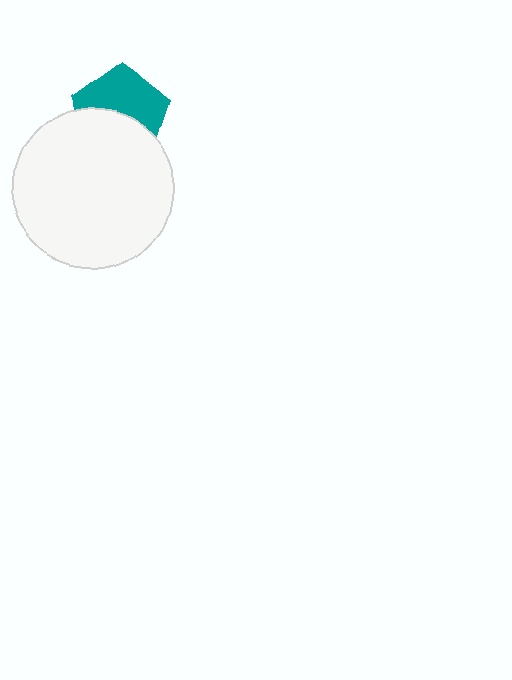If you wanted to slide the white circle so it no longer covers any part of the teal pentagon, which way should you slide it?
Slide it down — that is the most direct way to separate the two shapes.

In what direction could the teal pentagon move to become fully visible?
The teal pentagon could move up. That would shift it out from behind the white circle entirely.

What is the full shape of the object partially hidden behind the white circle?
The partially hidden object is a teal pentagon.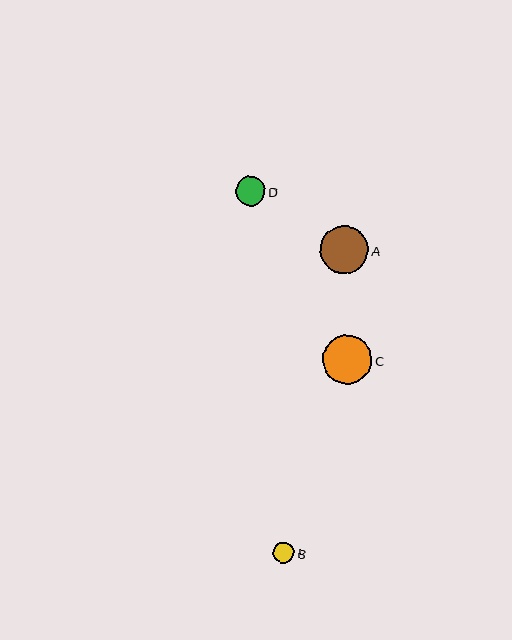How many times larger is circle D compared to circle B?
Circle D is approximately 1.4 times the size of circle B.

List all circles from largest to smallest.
From largest to smallest: C, A, D, B.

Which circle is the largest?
Circle C is the largest with a size of approximately 49 pixels.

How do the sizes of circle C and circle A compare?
Circle C and circle A are approximately the same size.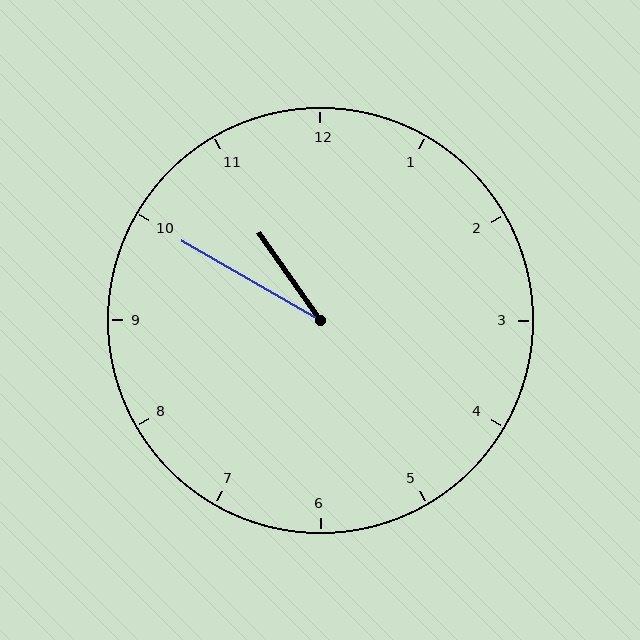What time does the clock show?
10:50.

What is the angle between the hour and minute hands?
Approximately 25 degrees.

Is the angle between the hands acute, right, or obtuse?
It is acute.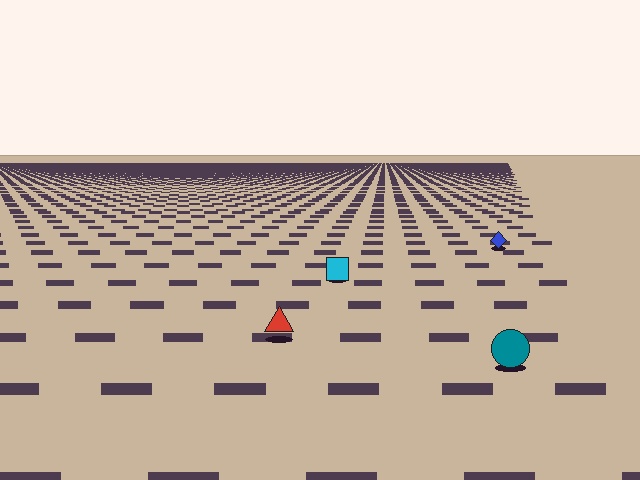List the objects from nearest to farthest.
From nearest to farthest: the teal circle, the red triangle, the cyan square, the blue diamond.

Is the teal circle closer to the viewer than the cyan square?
Yes. The teal circle is closer — you can tell from the texture gradient: the ground texture is coarser near it.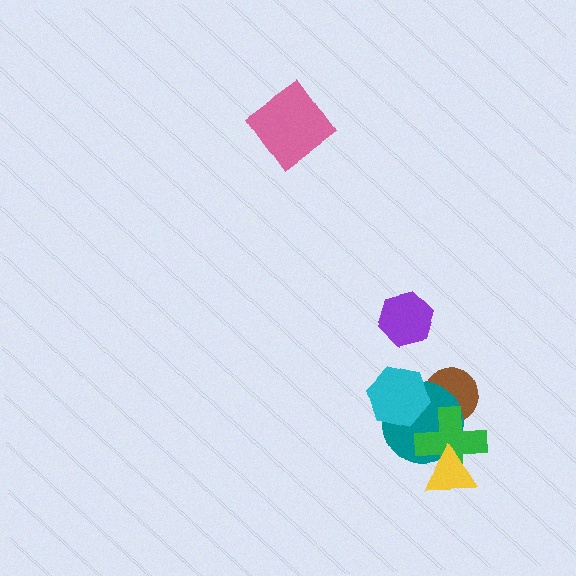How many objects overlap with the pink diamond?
0 objects overlap with the pink diamond.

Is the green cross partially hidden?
Yes, it is partially covered by another shape.